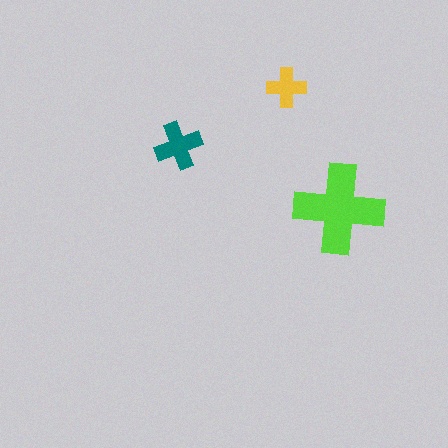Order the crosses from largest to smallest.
the lime one, the teal one, the yellow one.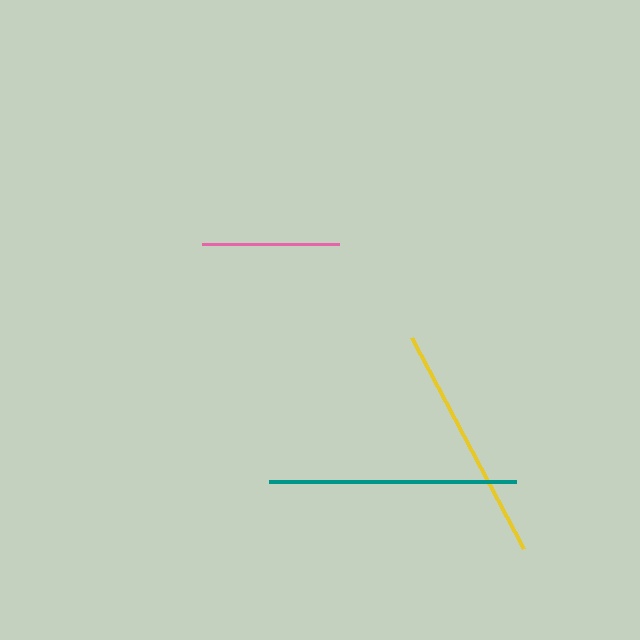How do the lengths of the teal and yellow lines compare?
The teal and yellow lines are approximately the same length.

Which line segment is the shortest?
The pink line is the shortest at approximately 138 pixels.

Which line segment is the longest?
The teal line is the longest at approximately 247 pixels.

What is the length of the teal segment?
The teal segment is approximately 247 pixels long.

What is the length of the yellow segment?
The yellow segment is approximately 238 pixels long.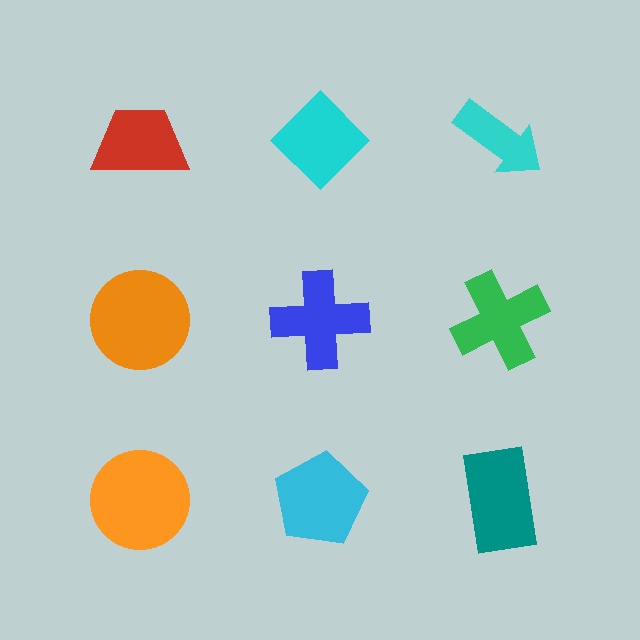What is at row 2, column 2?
A blue cross.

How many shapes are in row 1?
3 shapes.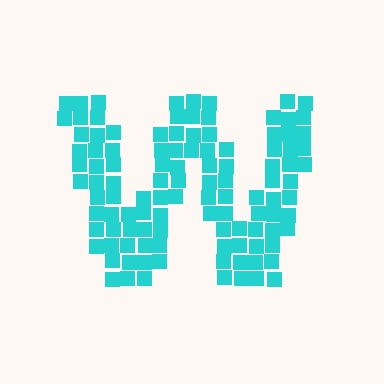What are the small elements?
The small elements are squares.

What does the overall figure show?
The overall figure shows the letter W.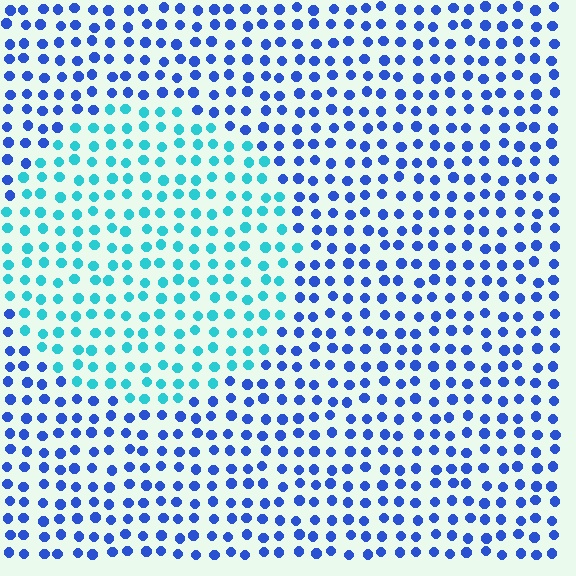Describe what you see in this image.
The image is filled with small blue elements in a uniform arrangement. A circle-shaped region is visible where the elements are tinted to a slightly different hue, forming a subtle color boundary.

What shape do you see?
I see a circle.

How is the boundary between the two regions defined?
The boundary is defined purely by a slight shift in hue (about 44 degrees). Spacing, size, and orientation are identical on both sides.